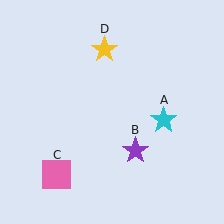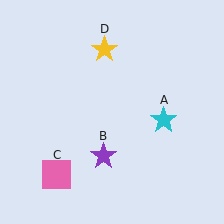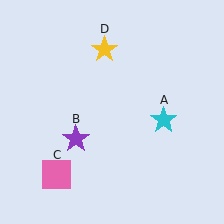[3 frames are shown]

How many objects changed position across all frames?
1 object changed position: purple star (object B).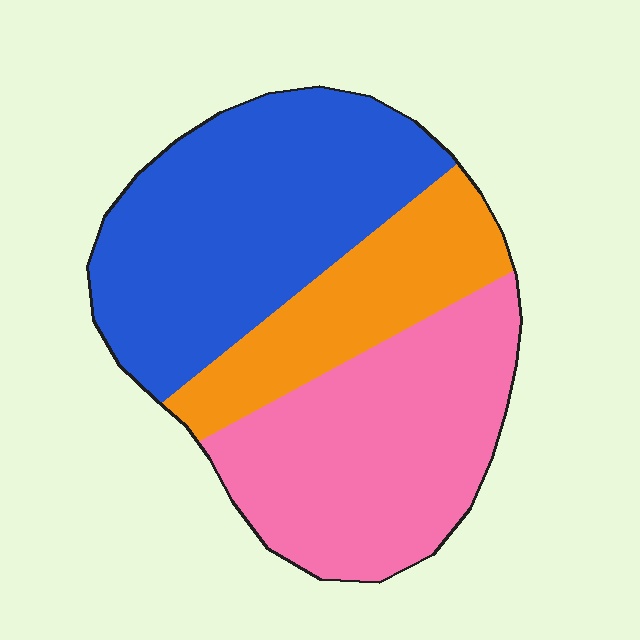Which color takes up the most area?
Blue, at roughly 40%.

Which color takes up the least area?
Orange, at roughly 20%.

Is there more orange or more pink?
Pink.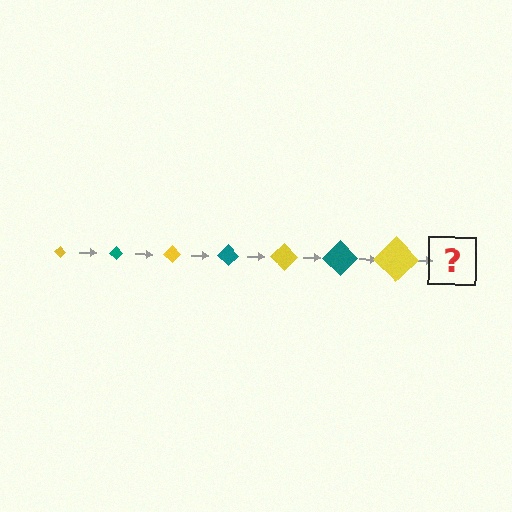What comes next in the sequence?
The next element should be a teal diamond, larger than the previous one.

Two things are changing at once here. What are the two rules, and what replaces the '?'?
The two rules are that the diamond grows larger each step and the color cycles through yellow and teal. The '?' should be a teal diamond, larger than the previous one.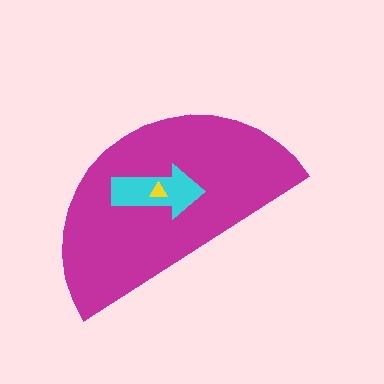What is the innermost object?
The yellow triangle.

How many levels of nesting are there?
3.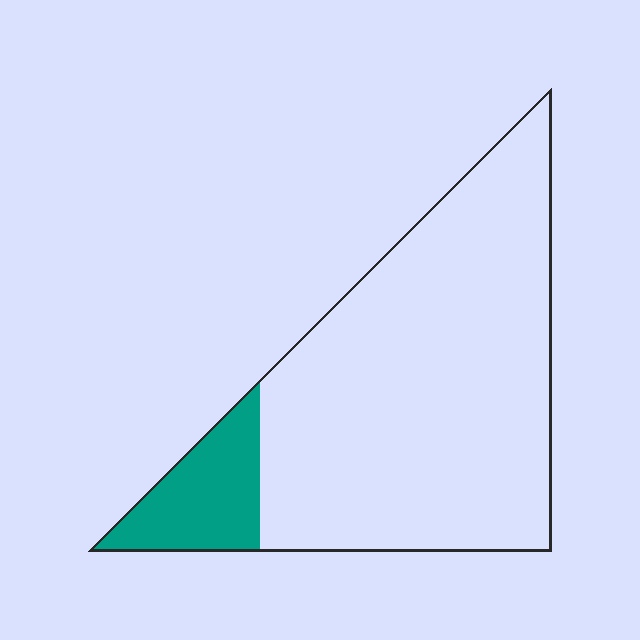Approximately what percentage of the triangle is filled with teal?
Approximately 15%.